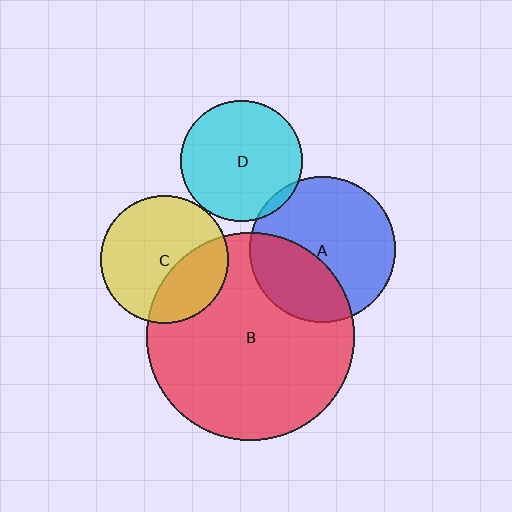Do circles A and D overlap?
Yes.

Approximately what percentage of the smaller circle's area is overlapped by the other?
Approximately 5%.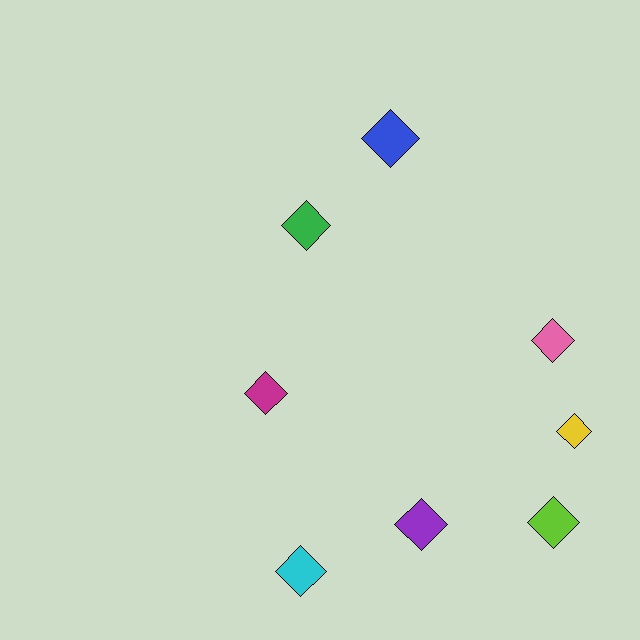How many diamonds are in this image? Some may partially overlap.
There are 8 diamonds.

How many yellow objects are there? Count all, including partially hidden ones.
There is 1 yellow object.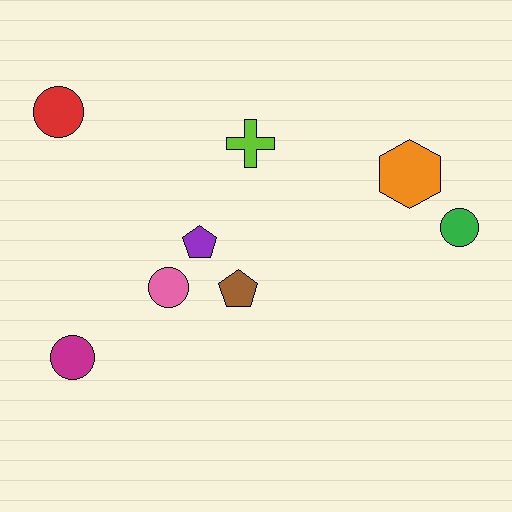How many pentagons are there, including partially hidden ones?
There are 2 pentagons.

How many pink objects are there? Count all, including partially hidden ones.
There is 1 pink object.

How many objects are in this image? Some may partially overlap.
There are 8 objects.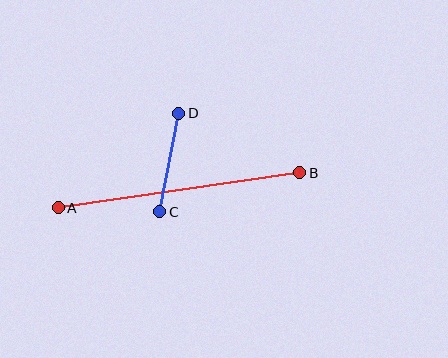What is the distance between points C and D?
The distance is approximately 100 pixels.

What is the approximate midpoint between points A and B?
The midpoint is at approximately (179, 190) pixels.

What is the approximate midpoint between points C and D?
The midpoint is at approximately (169, 163) pixels.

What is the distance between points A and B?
The distance is approximately 244 pixels.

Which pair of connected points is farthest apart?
Points A and B are farthest apart.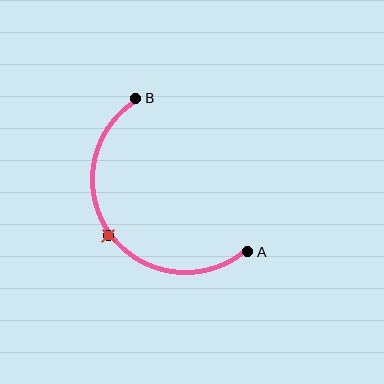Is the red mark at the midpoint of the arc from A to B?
Yes. The red mark lies on the arc at equal arc-length from both A and B — it is the arc midpoint.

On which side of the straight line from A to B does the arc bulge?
The arc bulges below and to the left of the straight line connecting A and B.